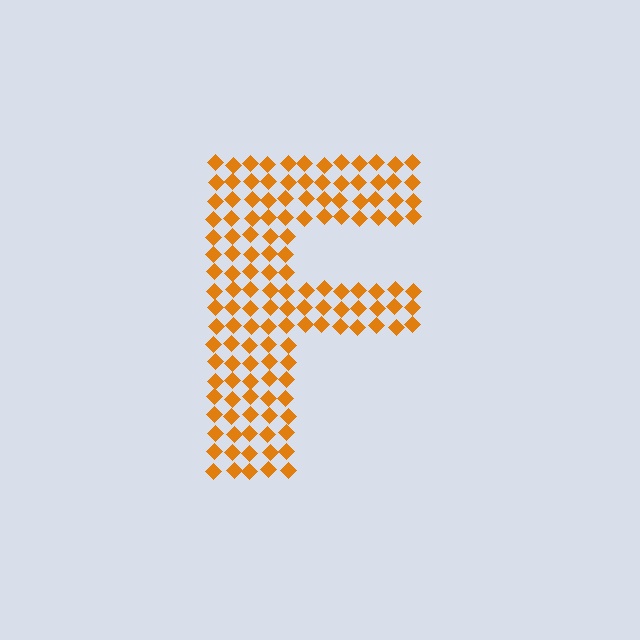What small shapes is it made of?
It is made of small diamonds.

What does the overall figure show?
The overall figure shows the letter F.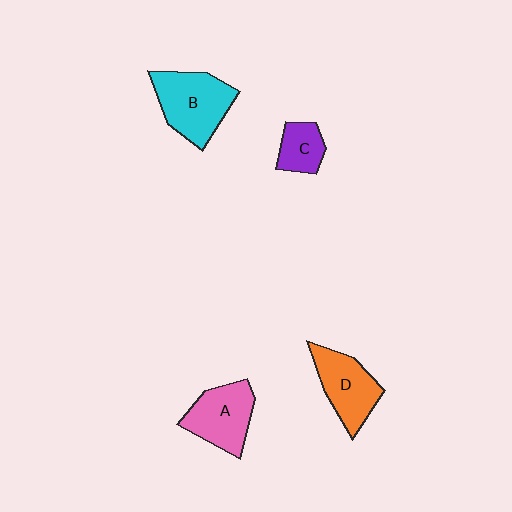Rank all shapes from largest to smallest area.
From largest to smallest: B (cyan), A (pink), D (orange), C (purple).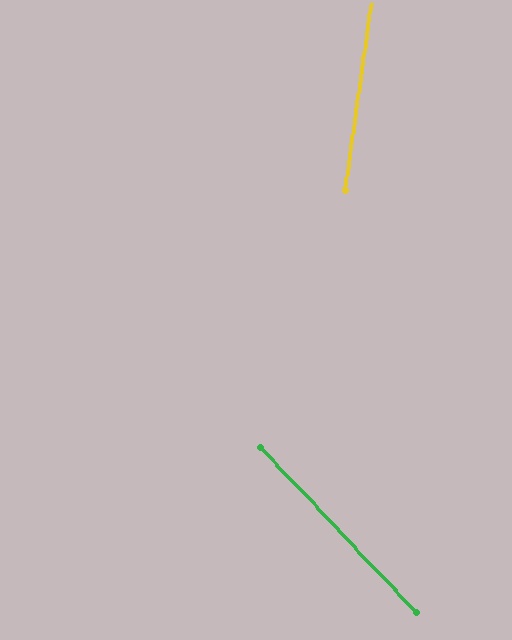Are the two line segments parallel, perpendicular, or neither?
Neither parallel nor perpendicular — they differ by about 51°.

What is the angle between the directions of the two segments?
Approximately 51 degrees.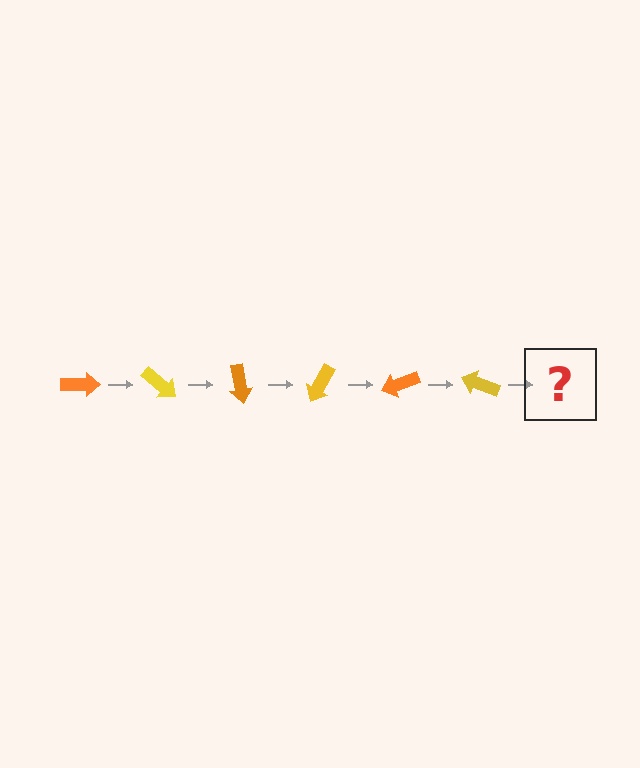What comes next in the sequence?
The next element should be an orange arrow, rotated 240 degrees from the start.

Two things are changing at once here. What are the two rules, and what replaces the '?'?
The two rules are that it rotates 40 degrees each step and the color cycles through orange and yellow. The '?' should be an orange arrow, rotated 240 degrees from the start.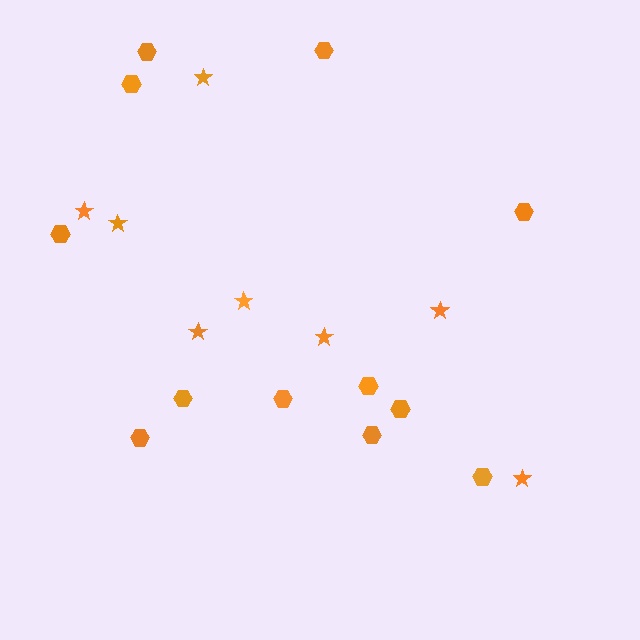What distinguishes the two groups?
There are 2 groups: one group of stars (8) and one group of hexagons (12).